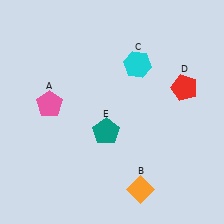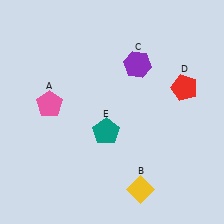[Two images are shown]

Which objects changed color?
B changed from orange to yellow. C changed from cyan to purple.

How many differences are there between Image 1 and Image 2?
There are 2 differences between the two images.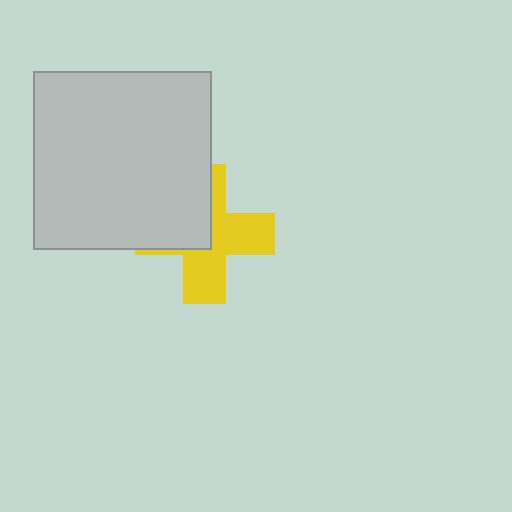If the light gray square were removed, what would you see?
You would see the complete yellow cross.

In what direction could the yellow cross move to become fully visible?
The yellow cross could move toward the lower-right. That would shift it out from behind the light gray square entirely.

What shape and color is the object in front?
The object in front is a light gray square.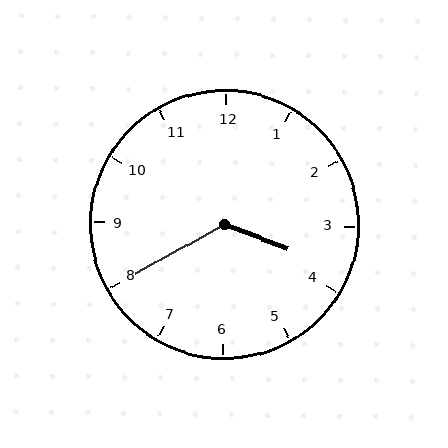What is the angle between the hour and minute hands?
Approximately 130 degrees.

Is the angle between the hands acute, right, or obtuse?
It is obtuse.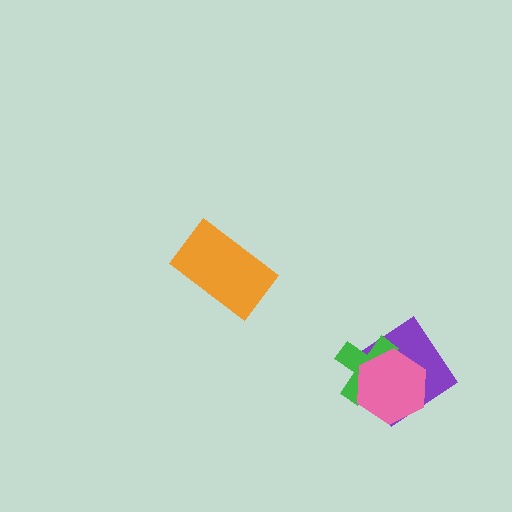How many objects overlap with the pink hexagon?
2 objects overlap with the pink hexagon.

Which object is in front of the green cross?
The pink hexagon is in front of the green cross.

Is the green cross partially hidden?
Yes, it is partially covered by another shape.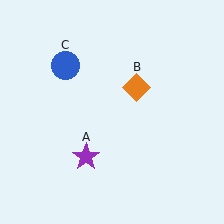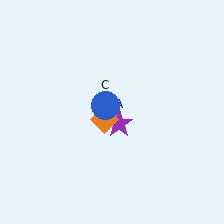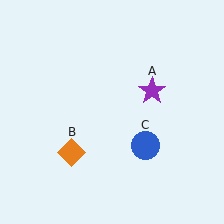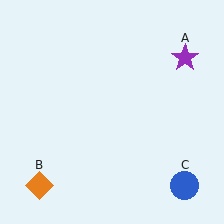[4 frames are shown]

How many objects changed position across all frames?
3 objects changed position: purple star (object A), orange diamond (object B), blue circle (object C).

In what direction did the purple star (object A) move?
The purple star (object A) moved up and to the right.